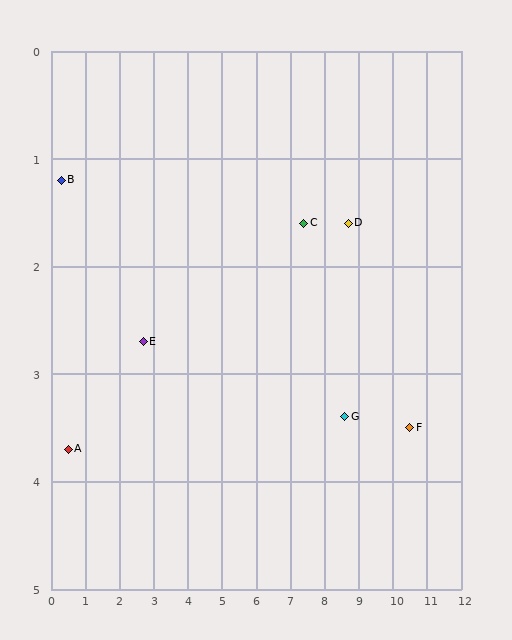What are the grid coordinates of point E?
Point E is at approximately (2.7, 2.7).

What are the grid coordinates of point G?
Point G is at approximately (8.6, 3.4).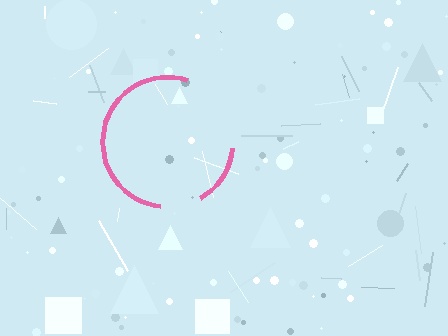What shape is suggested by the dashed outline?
The dashed outline suggests a circle.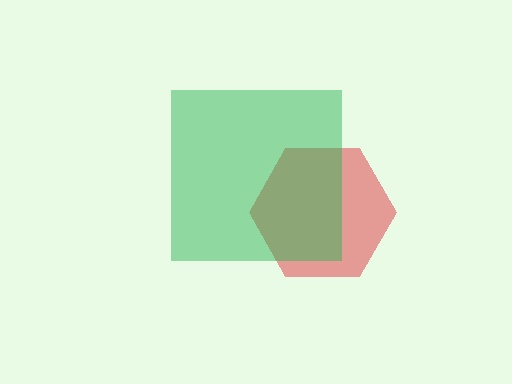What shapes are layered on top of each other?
The layered shapes are: a red hexagon, a green square.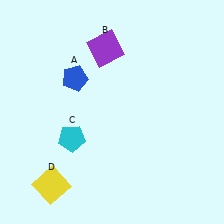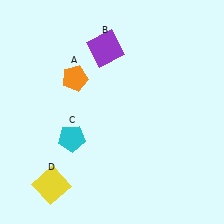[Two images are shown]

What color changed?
The pentagon (A) changed from blue in Image 1 to orange in Image 2.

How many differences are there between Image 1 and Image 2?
There is 1 difference between the two images.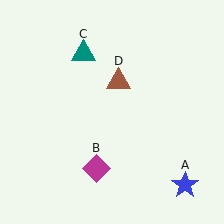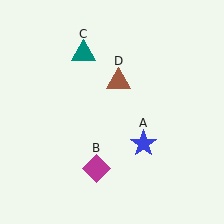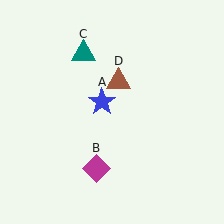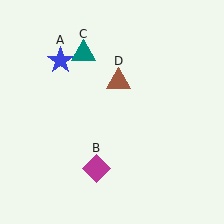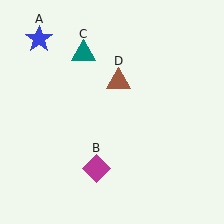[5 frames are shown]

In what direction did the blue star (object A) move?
The blue star (object A) moved up and to the left.